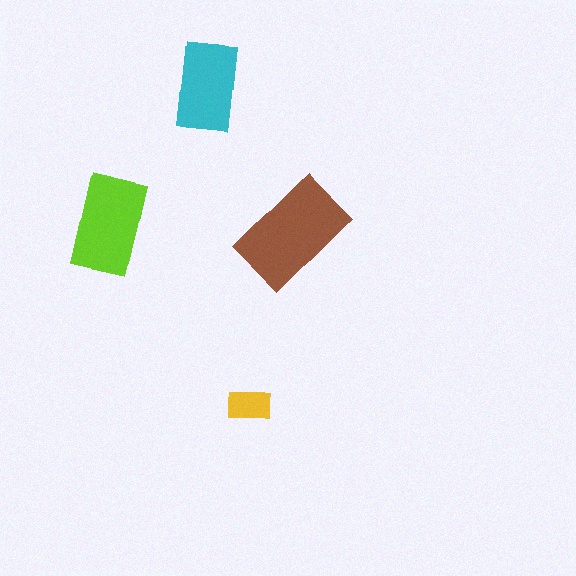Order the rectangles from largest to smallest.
the brown one, the lime one, the cyan one, the yellow one.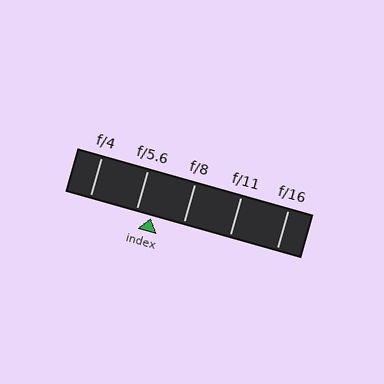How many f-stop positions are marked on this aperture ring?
There are 5 f-stop positions marked.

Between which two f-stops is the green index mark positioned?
The index mark is between f/5.6 and f/8.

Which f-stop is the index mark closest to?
The index mark is closest to f/5.6.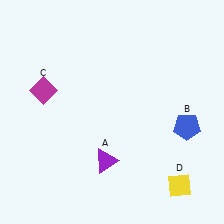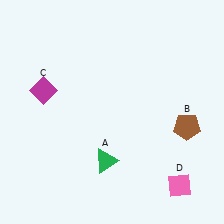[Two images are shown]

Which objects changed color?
A changed from purple to green. B changed from blue to brown. D changed from yellow to pink.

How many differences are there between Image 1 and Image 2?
There are 3 differences between the two images.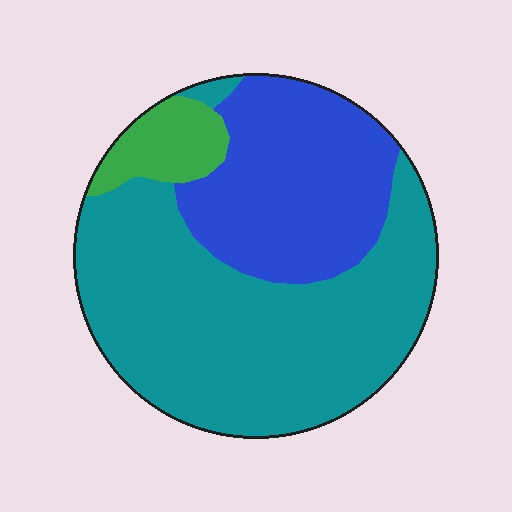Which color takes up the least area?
Green, at roughly 10%.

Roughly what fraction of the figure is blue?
Blue covers 32% of the figure.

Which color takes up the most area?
Teal, at roughly 60%.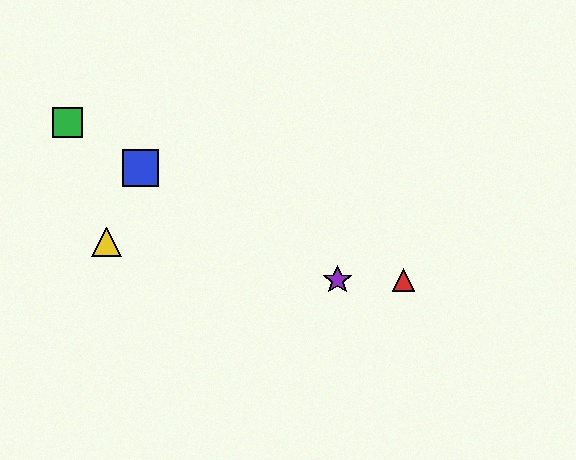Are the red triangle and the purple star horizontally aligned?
Yes, both are at y≈280.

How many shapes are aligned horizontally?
2 shapes (the red triangle, the purple star) are aligned horizontally.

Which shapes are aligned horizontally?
The red triangle, the purple star are aligned horizontally.